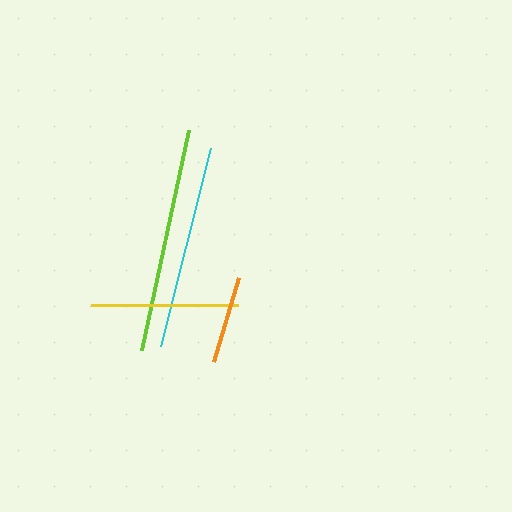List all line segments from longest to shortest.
From longest to shortest: lime, cyan, yellow, orange.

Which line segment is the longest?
The lime line is the longest at approximately 225 pixels.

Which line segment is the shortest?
The orange line is the shortest at approximately 88 pixels.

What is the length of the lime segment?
The lime segment is approximately 225 pixels long.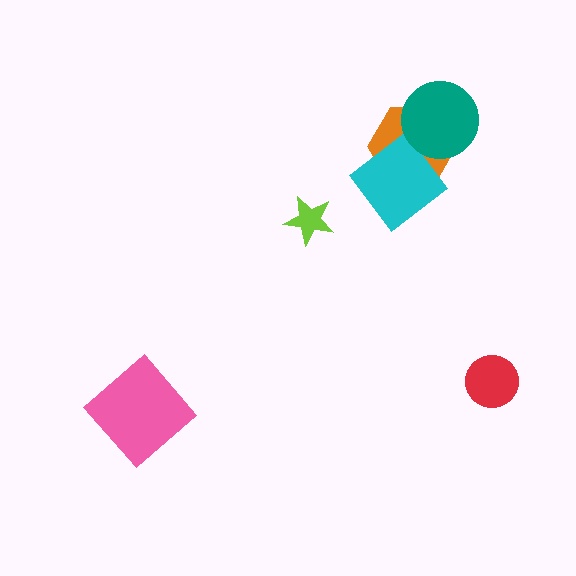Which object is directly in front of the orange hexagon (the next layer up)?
The cyan diamond is directly in front of the orange hexagon.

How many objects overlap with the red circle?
0 objects overlap with the red circle.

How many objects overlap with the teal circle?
1 object overlaps with the teal circle.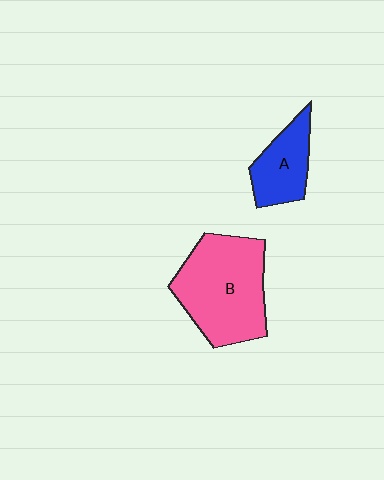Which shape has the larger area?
Shape B (pink).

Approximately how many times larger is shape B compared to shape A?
Approximately 2.1 times.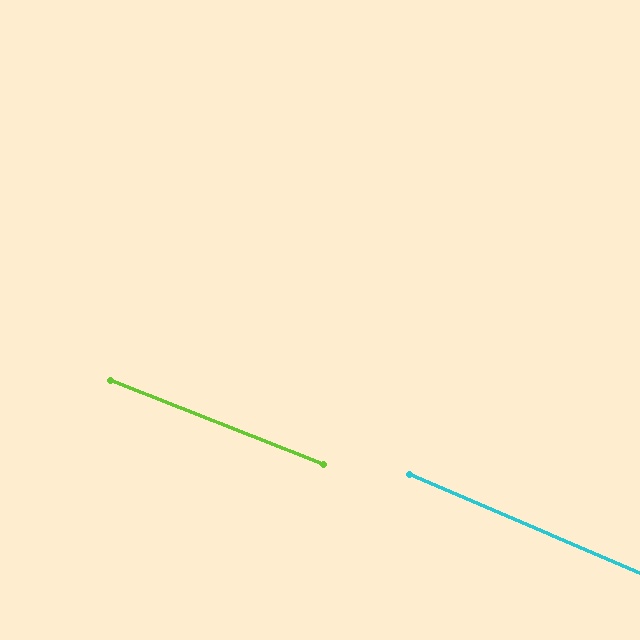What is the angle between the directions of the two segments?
Approximately 2 degrees.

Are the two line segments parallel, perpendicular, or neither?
Parallel — their directions differ by only 1.7°.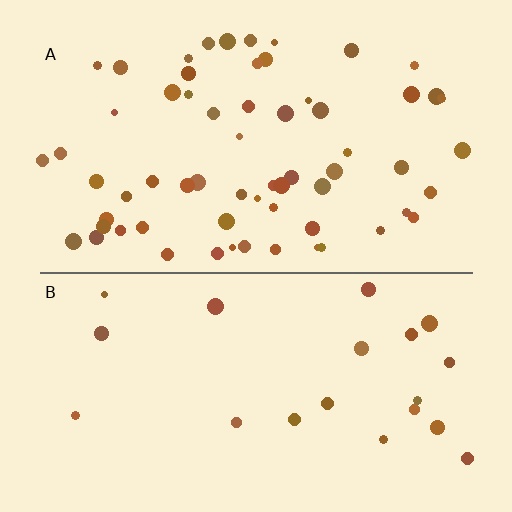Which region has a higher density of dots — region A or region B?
A (the top).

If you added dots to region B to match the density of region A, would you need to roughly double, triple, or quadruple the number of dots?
Approximately triple.